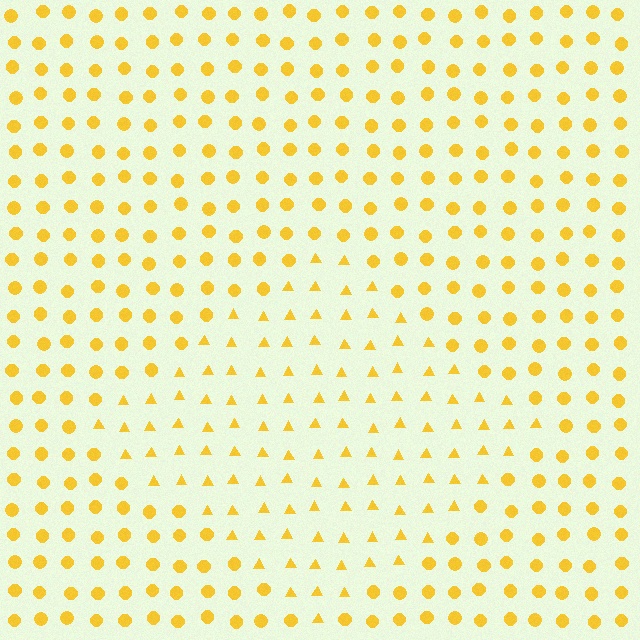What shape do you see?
I see a diamond.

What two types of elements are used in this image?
The image uses triangles inside the diamond region and circles outside it.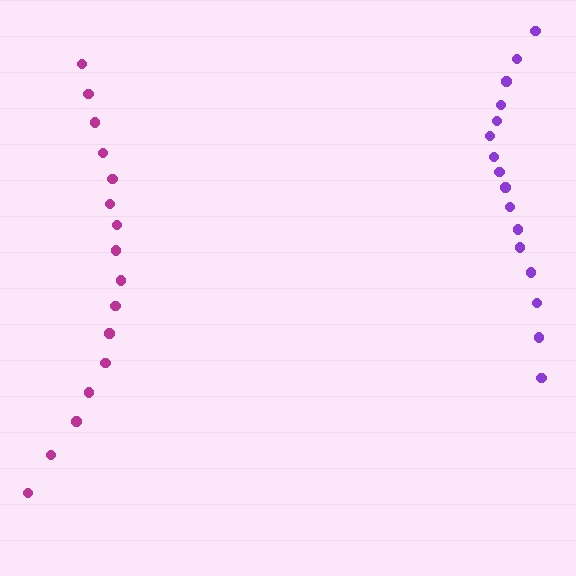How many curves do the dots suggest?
There are 2 distinct paths.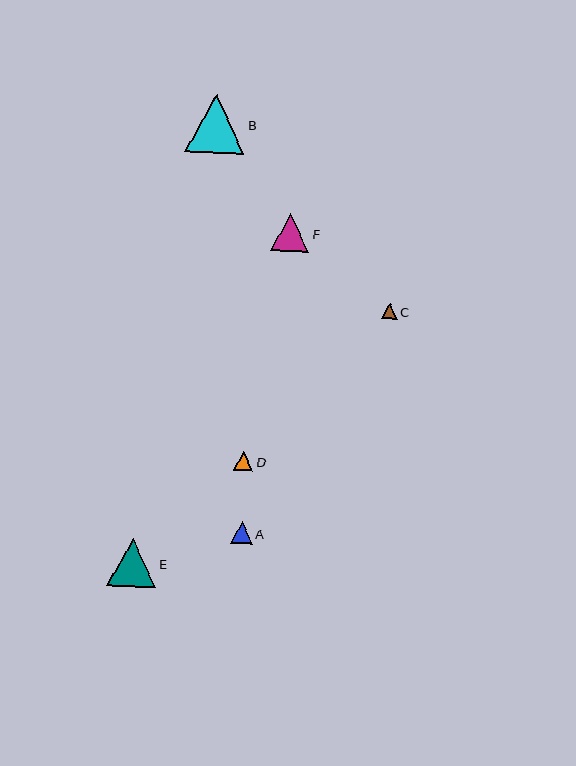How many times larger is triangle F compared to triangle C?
Triangle F is approximately 2.4 times the size of triangle C.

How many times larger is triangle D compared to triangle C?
Triangle D is approximately 1.2 times the size of triangle C.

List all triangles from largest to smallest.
From largest to smallest: B, E, F, A, D, C.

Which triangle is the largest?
Triangle B is the largest with a size of approximately 60 pixels.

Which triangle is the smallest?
Triangle C is the smallest with a size of approximately 16 pixels.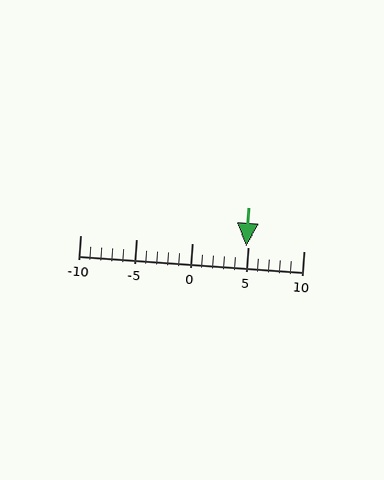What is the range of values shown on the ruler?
The ruler shows values from -10 to 10.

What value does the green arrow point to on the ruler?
The green arrow points to approximately 5.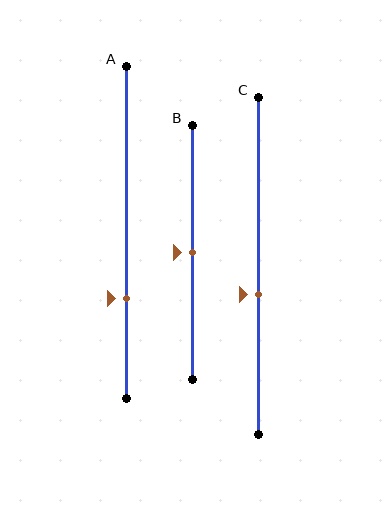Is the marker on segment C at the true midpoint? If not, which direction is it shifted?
No, the marker on segment C is shifted downward by about 8% of the segment length.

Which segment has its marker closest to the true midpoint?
Segment B has its marker closest to the true midpoint.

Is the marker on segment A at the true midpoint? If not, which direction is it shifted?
No, the marker on segment A is shifted downward by about 20% of the segment length.